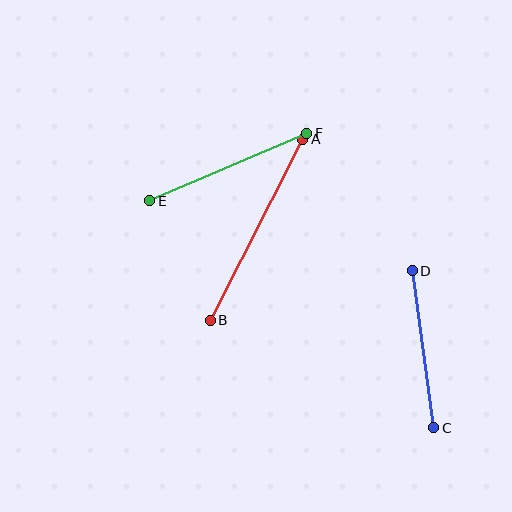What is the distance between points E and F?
The distance is approximately 171 pixels.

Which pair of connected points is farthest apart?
Points A and B are farthest apart.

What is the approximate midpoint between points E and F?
The midpoint is at approximately (228, 167) pixels.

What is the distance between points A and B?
The distance is approximately 203 pixels.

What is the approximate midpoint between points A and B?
The midpoint is at approximately (256, 230) pixels.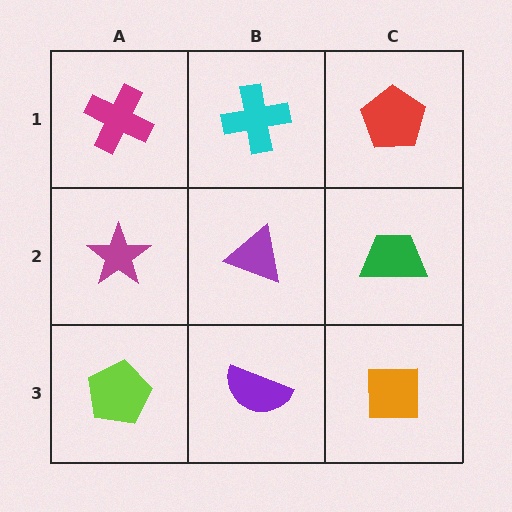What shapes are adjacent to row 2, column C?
A red pentagon (row 1, column C), an orange square (row 3, column C), a purple triangle (row 2, column B).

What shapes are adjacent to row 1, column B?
A purple triangle (row 2, column B), a magenta cross (row 1, column A), a red pentagon (row 1, column C).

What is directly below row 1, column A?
A magenta star.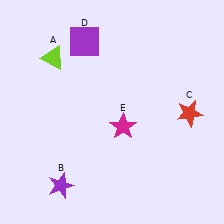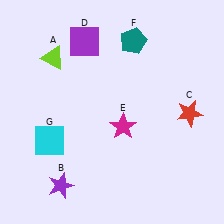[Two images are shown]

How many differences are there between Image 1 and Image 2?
There are 2 differences between the two images.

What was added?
A teal pentagon (F), a cyan square (G) were added in Image 2.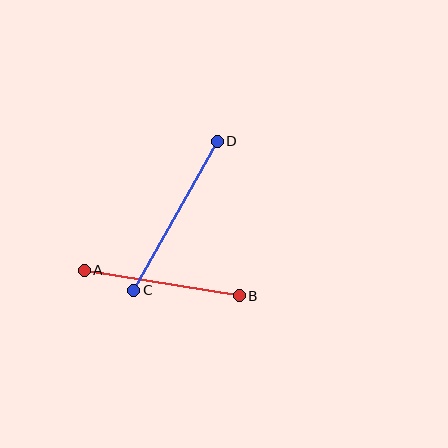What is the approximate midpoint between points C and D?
The midpoint is at approximately (175, 216) pixels.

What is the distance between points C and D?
The distance is approximately 171 pixels.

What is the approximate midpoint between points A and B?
The midpoint is at approximately (162, 283) pixels.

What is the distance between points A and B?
The distance is approximately 157 pixels.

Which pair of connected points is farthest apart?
Points C and D are farthest apart.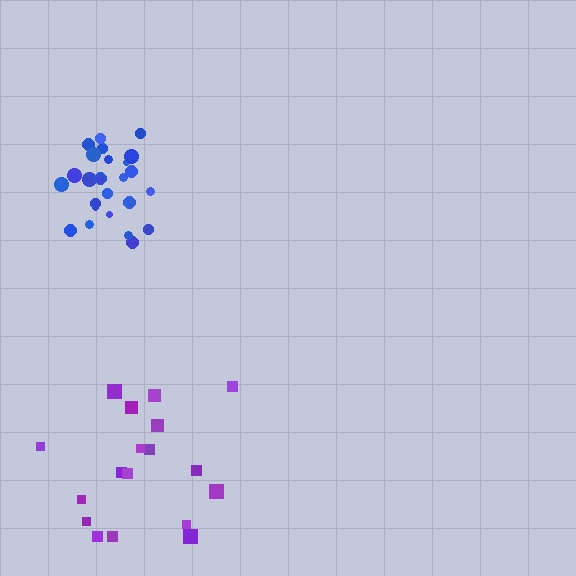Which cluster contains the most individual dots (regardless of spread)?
Blue (27).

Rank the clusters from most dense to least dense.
blue, purple.